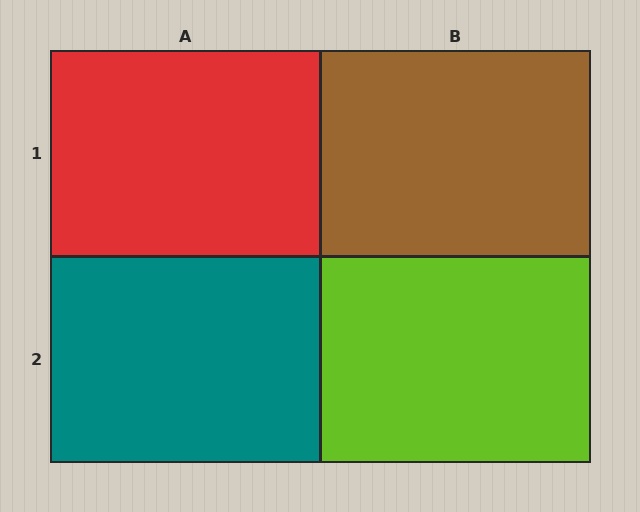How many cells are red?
1 cell is red.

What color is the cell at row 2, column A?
Teal.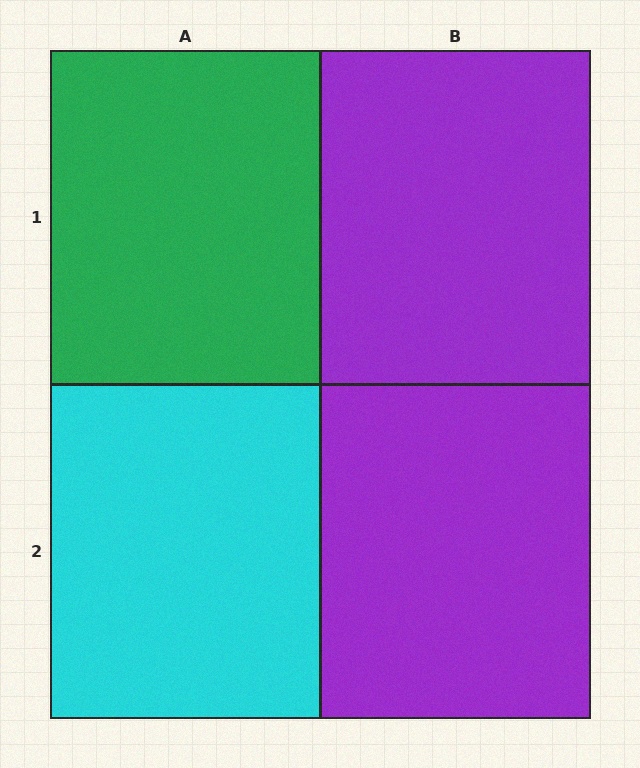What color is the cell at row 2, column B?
Purple.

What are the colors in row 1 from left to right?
Green, purple.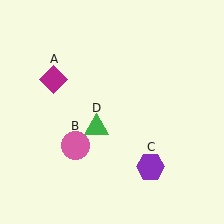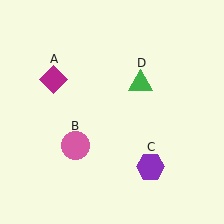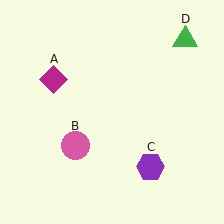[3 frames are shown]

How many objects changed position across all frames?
1 object changed position: green triangle (object D).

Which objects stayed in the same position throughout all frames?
Magenta diamond (object A) and pink circle (object B) and purple hexagon (object C) remained stationary.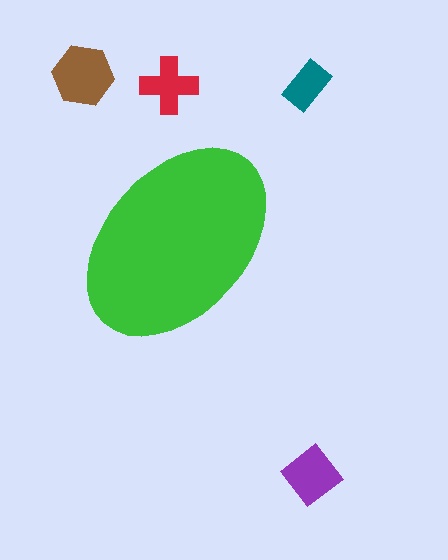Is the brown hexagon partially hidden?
No, the brown hexagon is fully visible.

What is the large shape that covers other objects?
A green ellipse.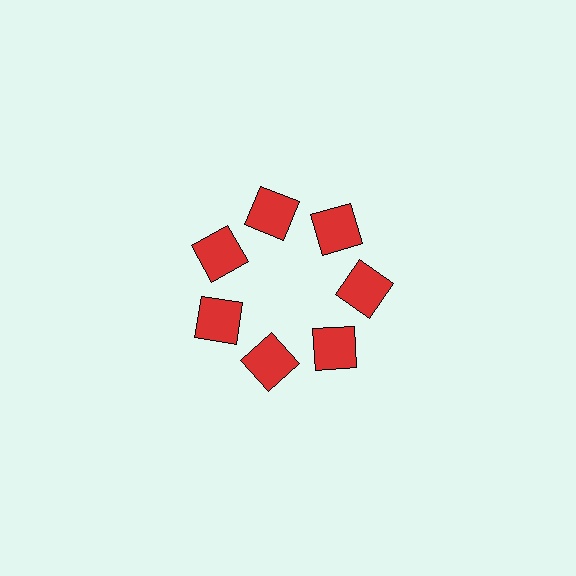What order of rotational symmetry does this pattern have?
This pattern has 7-fold rotational symmetry.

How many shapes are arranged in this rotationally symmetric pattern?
There are 7 shapes, arranged in 7 groups of 1.